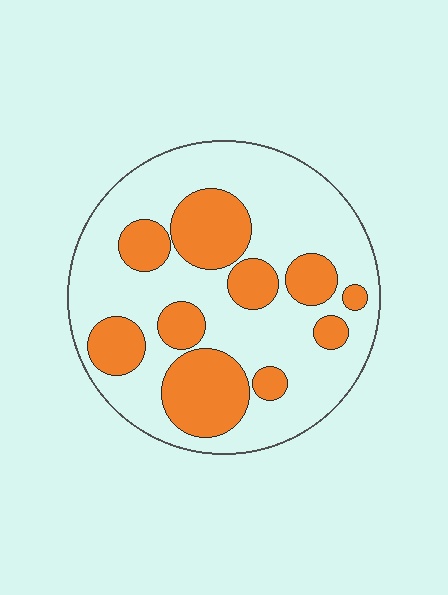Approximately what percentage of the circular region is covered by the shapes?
Approximately 35%.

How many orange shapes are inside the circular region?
10.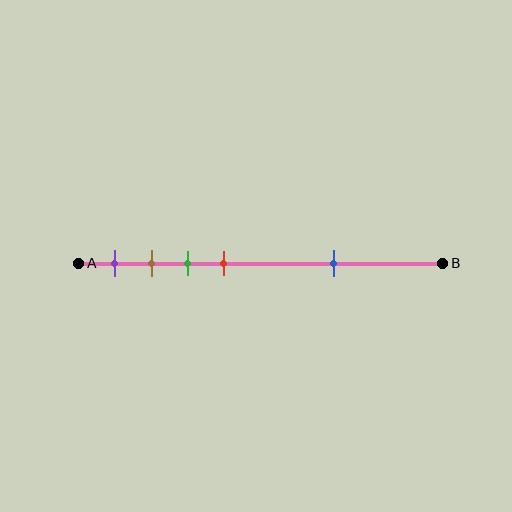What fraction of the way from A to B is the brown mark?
The brown mark is approximately 20% (0.2) of the way from A to B.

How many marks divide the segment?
There are 5 marks dividing the segment.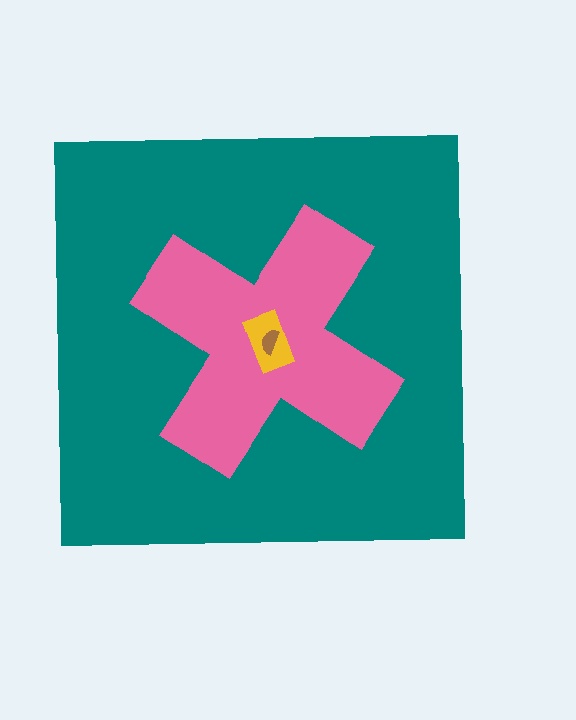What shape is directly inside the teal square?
The pink cross.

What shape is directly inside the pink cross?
The yellow rectangle.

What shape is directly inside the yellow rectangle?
The brown semicircle.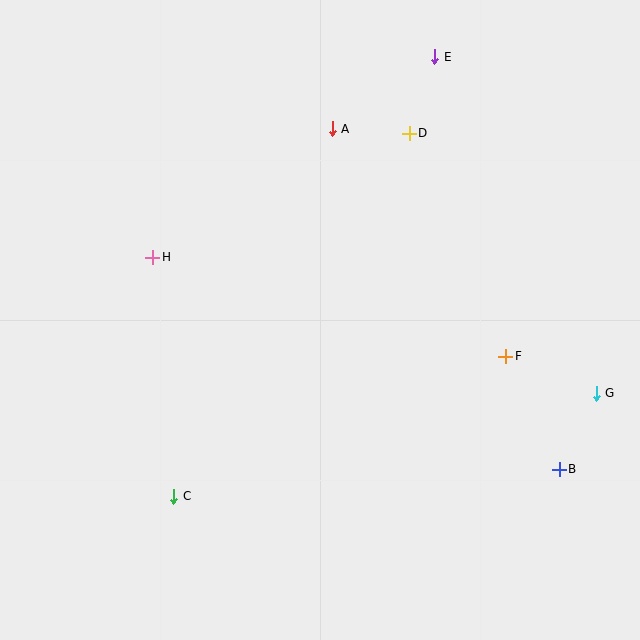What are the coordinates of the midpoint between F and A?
The midpoint between F and A is at (419, 243).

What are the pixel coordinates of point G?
Point G is at (596, 393).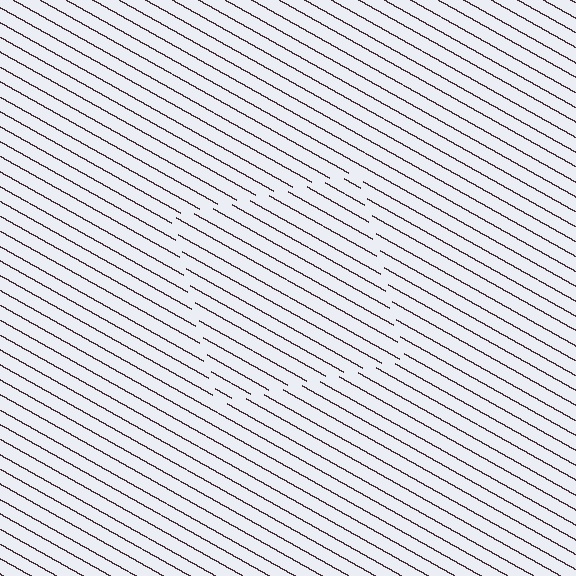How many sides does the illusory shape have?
4 sides — the line-ends trace a square.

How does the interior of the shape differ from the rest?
The interior of the shape contains the same grating, shifted by half a period — the contour is defined by the phase discontinuity where line-ends from the inner and outer gratings abut.